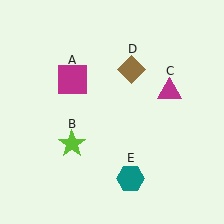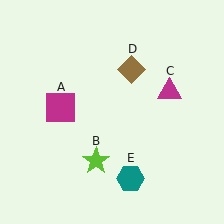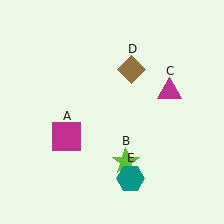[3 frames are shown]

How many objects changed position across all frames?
2 objects changed position: magenta square (object A), lime star (object B).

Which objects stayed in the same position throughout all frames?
Magenta triangle (object C) and brown diamond (object D) and teal hexagon (object E) remained stationary.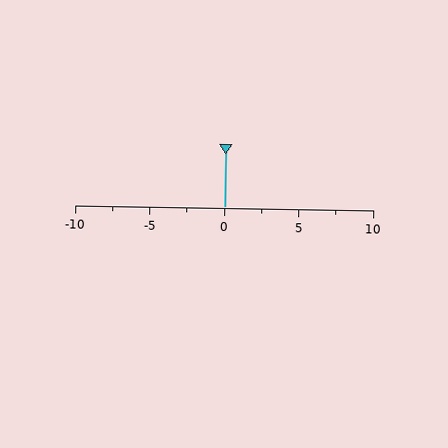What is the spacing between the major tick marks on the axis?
The major ticks are spaced 5 apart.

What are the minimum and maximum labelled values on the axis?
The axis runs from -10 to 10.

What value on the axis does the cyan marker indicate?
The marker indicates approximately 0.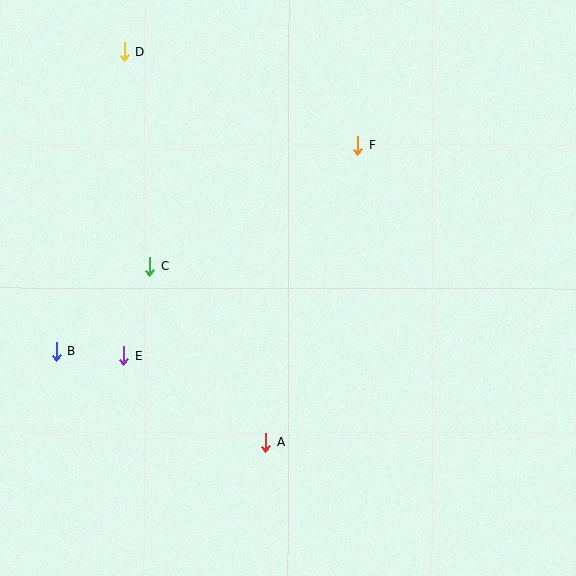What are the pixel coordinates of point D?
Point D is at (125, 51).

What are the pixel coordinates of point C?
Point C is at (150, 266).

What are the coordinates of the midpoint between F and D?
The midpoint between F and D is at (241, 98).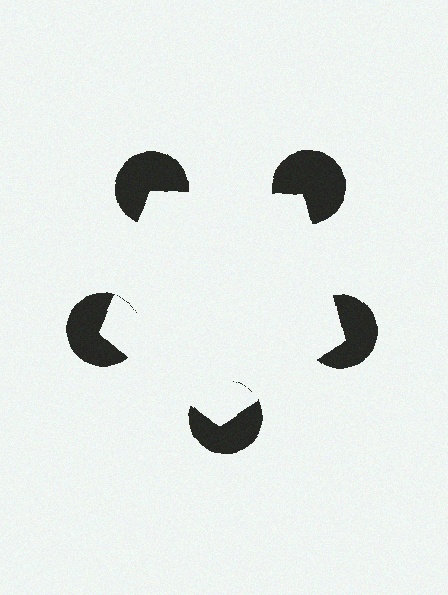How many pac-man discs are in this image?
There are 5 — one at each vertex of the illusory pentagon.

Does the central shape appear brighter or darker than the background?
It typically appears slightly brighter than the background, even though no actual brightness change is drawn.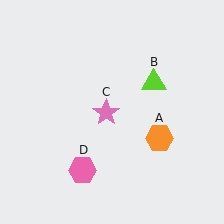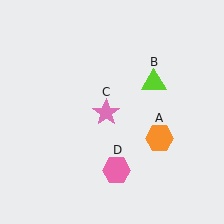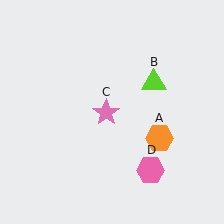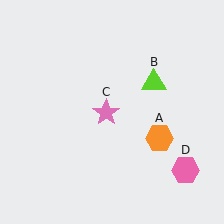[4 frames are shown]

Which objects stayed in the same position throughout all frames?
Orange hexagon (object A) and lime triangle (object B) and pink star (object C) remained stationary.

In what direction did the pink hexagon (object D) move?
The pink hexagon (object D) moved right.